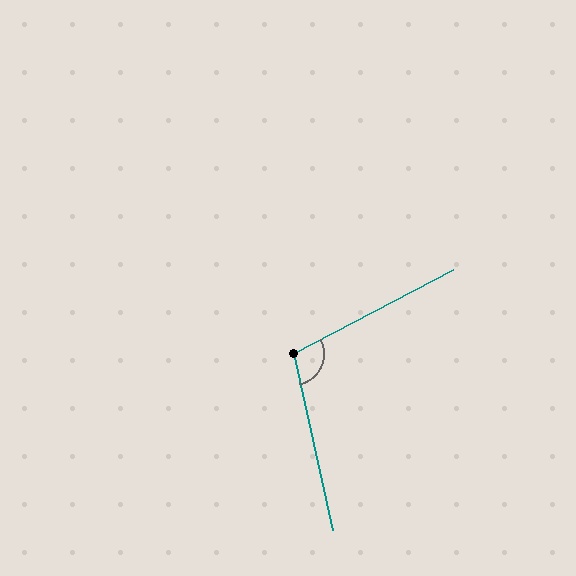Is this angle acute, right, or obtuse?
It is obtuse.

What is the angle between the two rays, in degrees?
Approximately 105 degrees.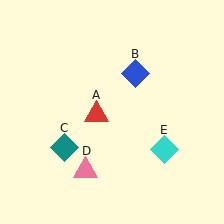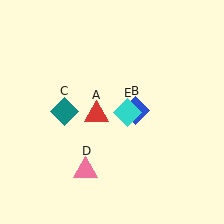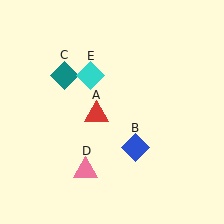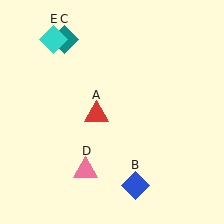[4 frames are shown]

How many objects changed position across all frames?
3 objects changed position: blue diamond (object B), teal diamond (object C), cyan diamond (object E).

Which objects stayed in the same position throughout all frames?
Red triangle (object A) and pink triangle (object D) remained stationary.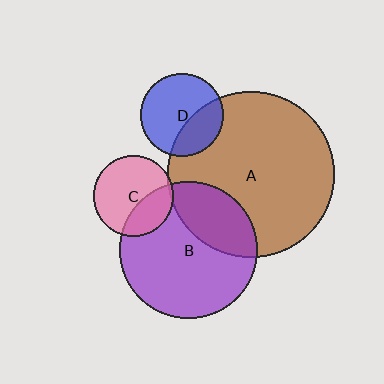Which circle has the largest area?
Circle A (brown).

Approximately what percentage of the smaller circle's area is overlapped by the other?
Approximately 35%.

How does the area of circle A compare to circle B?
Approximately 1.5 times.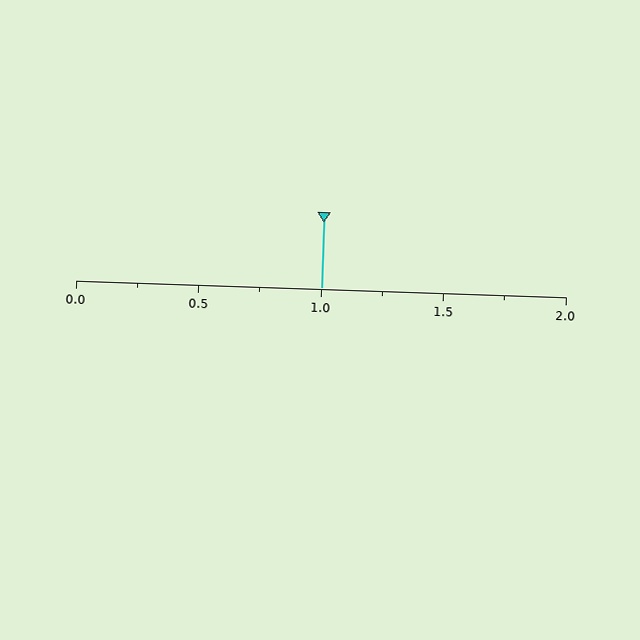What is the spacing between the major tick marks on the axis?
The major ticks are spaced 0.5 apart.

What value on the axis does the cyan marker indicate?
The marker indicates approximately 1.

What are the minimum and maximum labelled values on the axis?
The axis runs from 0.0 to 2.0.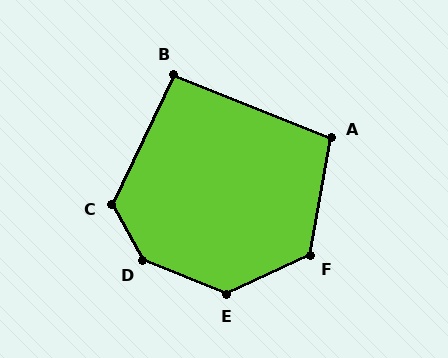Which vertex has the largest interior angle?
D, at approximately 141 degrees.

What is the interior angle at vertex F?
Approximately 125 degrees (obtuse).